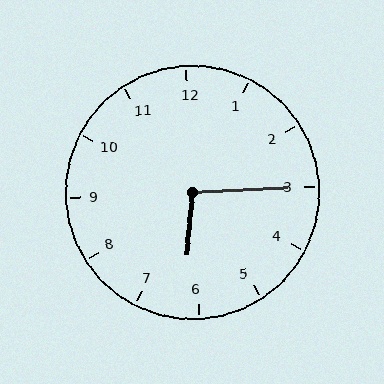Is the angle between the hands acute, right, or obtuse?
It is obtuse.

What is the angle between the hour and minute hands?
Approximately 98 degrees.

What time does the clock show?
6:15.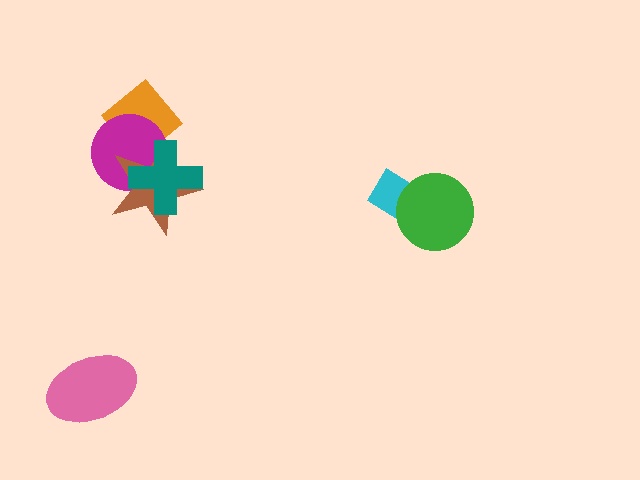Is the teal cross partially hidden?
No, no other shape covers it.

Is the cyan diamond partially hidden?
Yes, it is partially covered by another shape.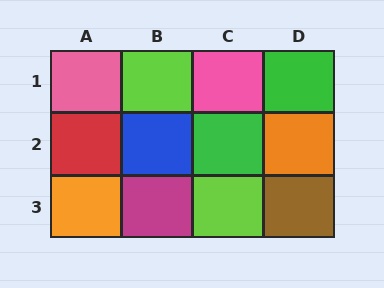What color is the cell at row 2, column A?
Red.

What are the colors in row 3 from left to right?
Orange, magenta, lime, brown.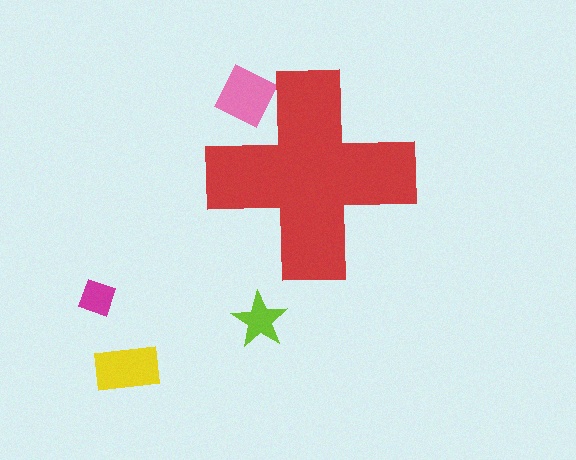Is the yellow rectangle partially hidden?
No, the yellow rectangle is fully visible.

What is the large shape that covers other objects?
A red cross.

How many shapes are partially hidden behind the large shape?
1 shape is partially hidden.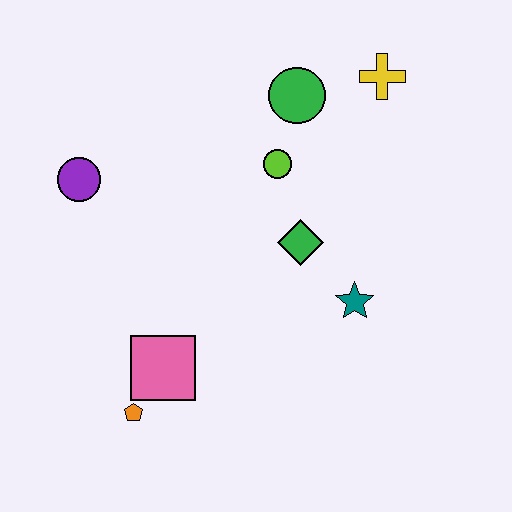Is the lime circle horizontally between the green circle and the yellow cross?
No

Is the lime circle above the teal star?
Yes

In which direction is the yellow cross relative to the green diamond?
The yellow cross is above the green diamond.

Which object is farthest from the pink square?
The yellow cross is farthest from the pink square.